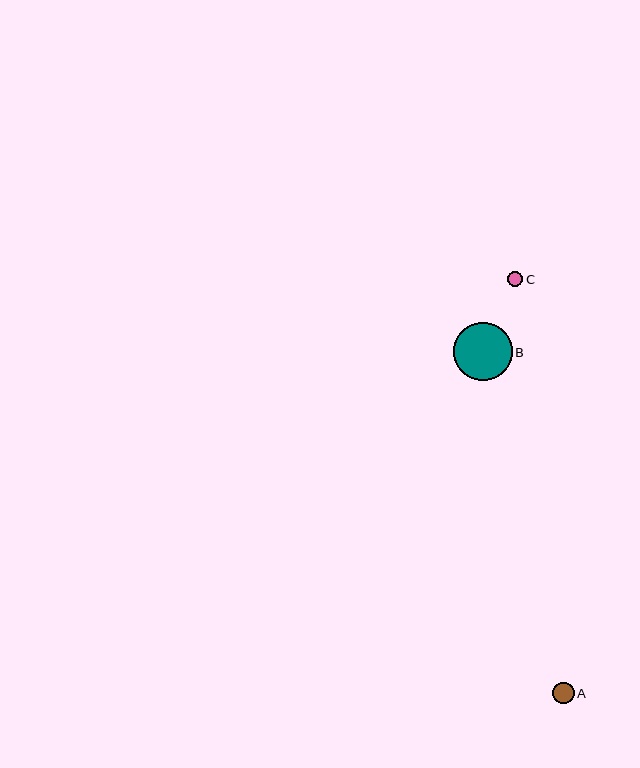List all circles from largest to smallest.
From largest to smallest: B, A, C.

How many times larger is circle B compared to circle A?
Circle B is approximately 2.8 times the size of circle A.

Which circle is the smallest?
Circle C is the smallest with a size of approximately 15 pixels.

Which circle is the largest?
Circle B is the largest with a size of approximately 58 pixels.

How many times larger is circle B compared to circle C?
Circle B is approximately 3.8 times the size of circle C.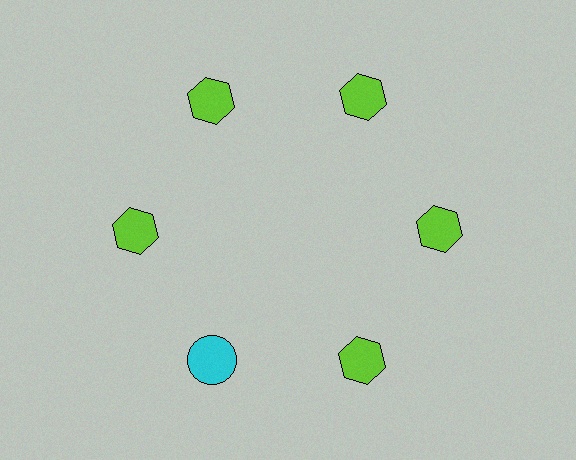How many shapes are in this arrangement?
There are 6 shapes arranged in a ring pattern.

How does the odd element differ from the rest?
It differs in both color (cyan instead of lime) and shape (circle instead of hexagon).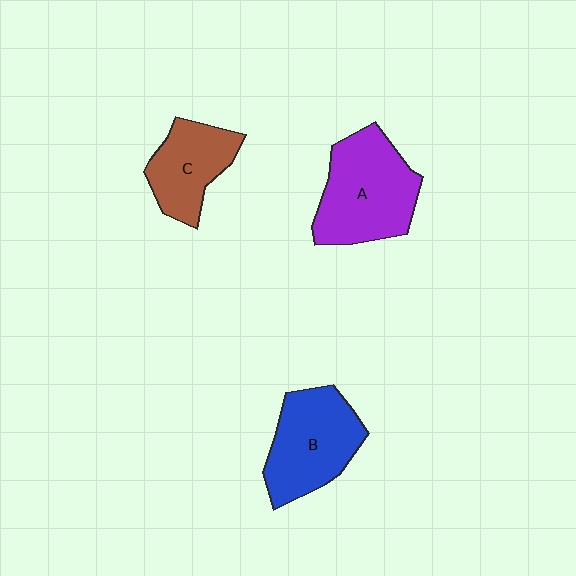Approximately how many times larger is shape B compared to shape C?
Approximately 1.3 times.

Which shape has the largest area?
Shape A (purple).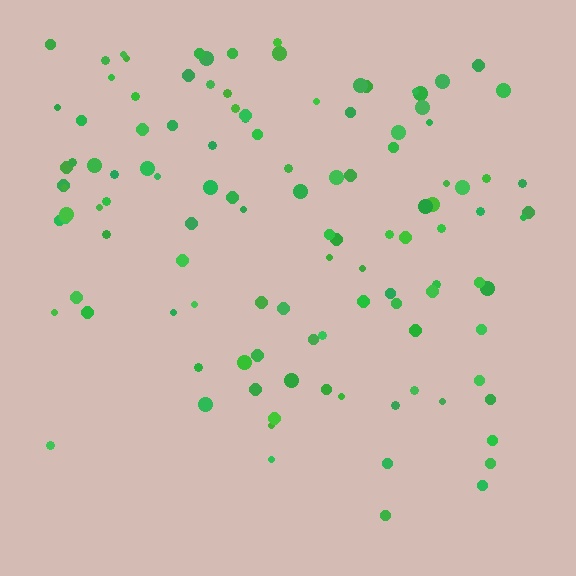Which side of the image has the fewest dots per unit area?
The bottom.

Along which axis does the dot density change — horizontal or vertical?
Vertical.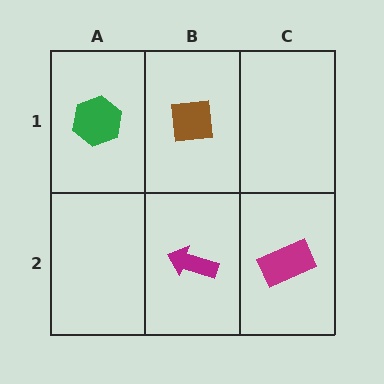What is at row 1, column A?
A green hexagon.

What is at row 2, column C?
A magenta rectangle.